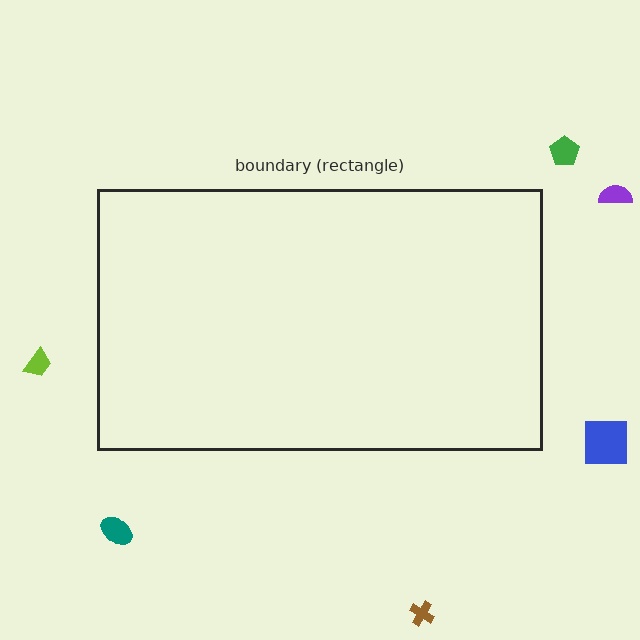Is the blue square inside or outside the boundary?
Outside.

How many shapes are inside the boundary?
0 inside, 6 outside.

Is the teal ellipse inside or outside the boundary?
Outside.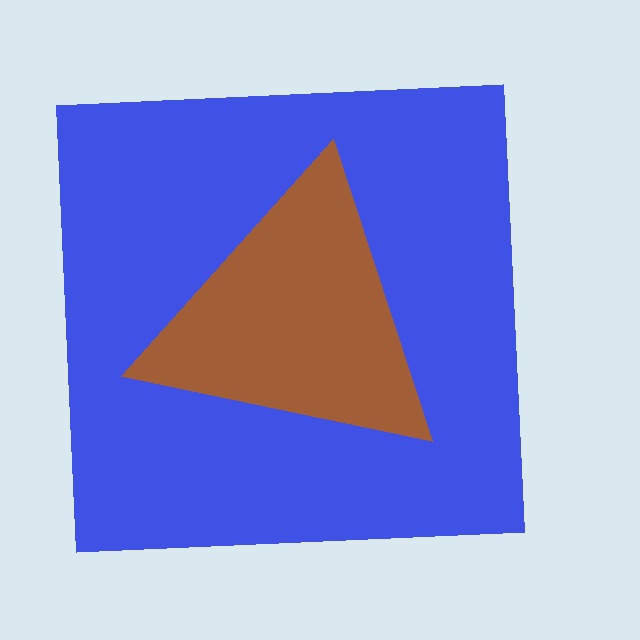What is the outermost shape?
The blue square.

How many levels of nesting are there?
2.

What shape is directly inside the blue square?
The brown triangle.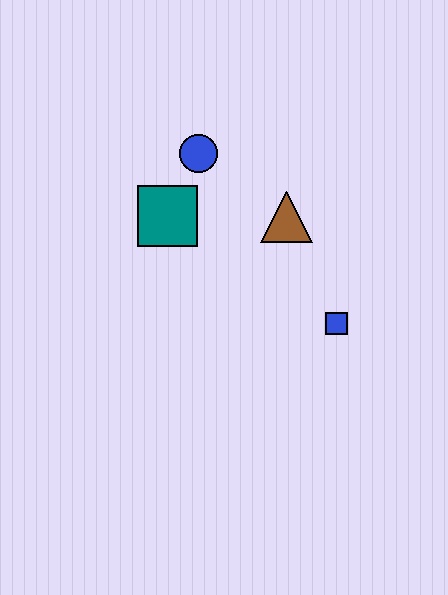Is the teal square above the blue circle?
No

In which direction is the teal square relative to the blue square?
The teal square is to the left of the blue square.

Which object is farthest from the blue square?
The blue circle is farthest from the blue square.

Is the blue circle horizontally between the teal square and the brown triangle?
Yes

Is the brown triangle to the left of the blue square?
Yes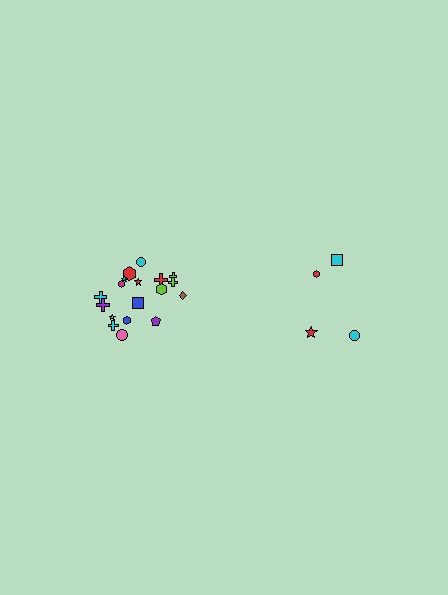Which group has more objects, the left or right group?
The left group.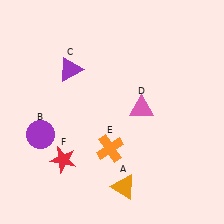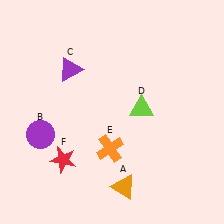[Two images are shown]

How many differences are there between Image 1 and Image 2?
There is 1 difference between the two images.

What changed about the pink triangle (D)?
In Image 1, D is pink. In Image 2, it changed to lime.